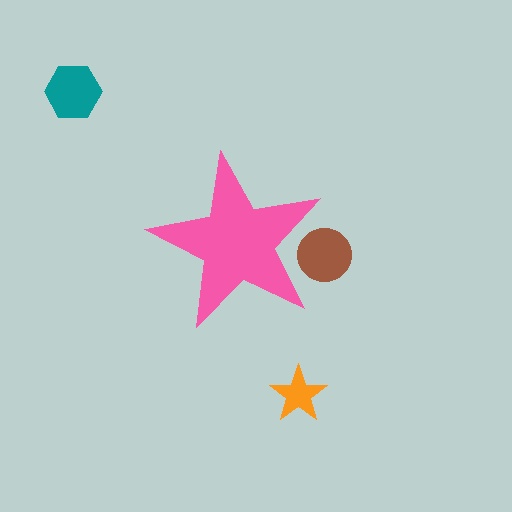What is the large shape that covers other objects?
A pink star.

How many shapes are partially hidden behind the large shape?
1 shape is partially hidden.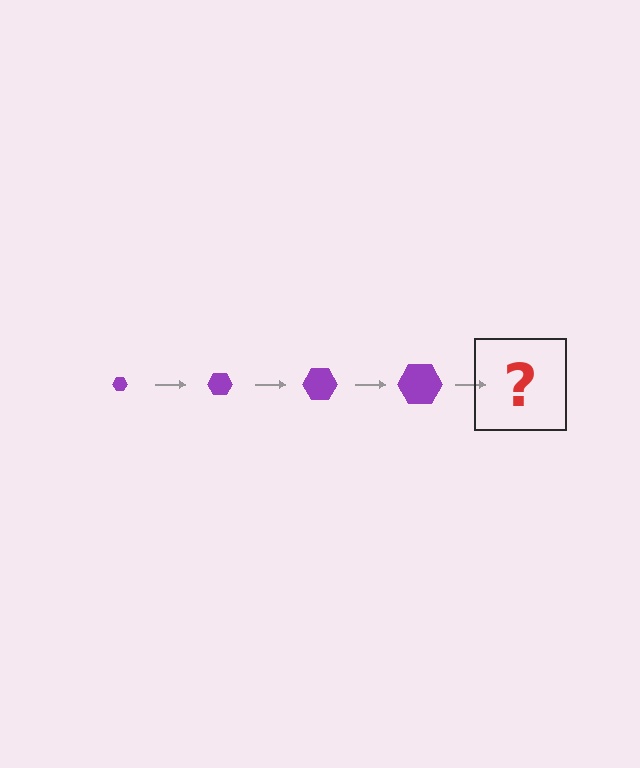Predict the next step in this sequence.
The next step is a purple hexagon, larger than the previous one.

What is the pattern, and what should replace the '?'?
The pattern is that the hexagon gets progressively larger each step. The '?' should be a purple hexagon, larger than the previous one.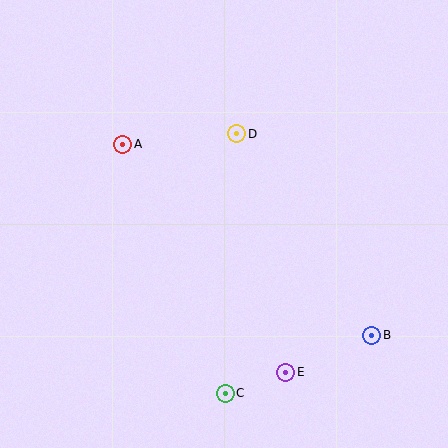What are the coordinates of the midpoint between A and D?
The midpoint between A and D is at (180, 139).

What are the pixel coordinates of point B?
Point B is at (372, 335).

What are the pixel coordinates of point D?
Point D is at (237, 134).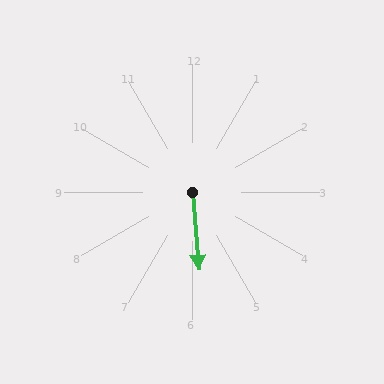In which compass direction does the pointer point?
South.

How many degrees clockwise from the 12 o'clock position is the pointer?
Approximately 175 degrees.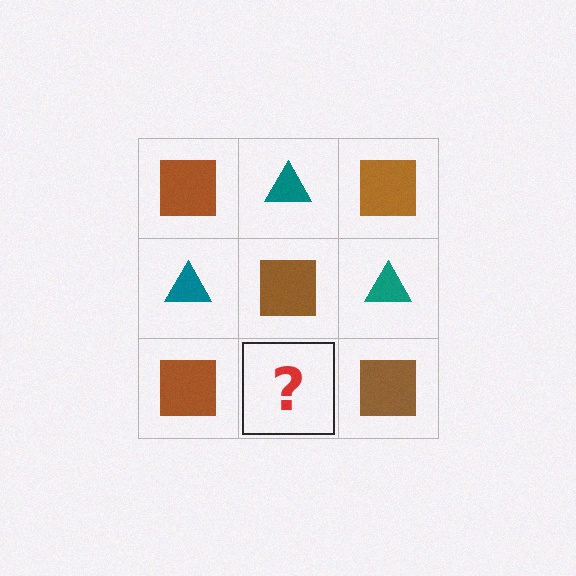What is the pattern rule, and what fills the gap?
The rule is that it alternates brown square and teal triangle in a checkerboard pattern. The gap should be filled with a teal triangle.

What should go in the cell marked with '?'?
The missing cell should contain a teal triangle.